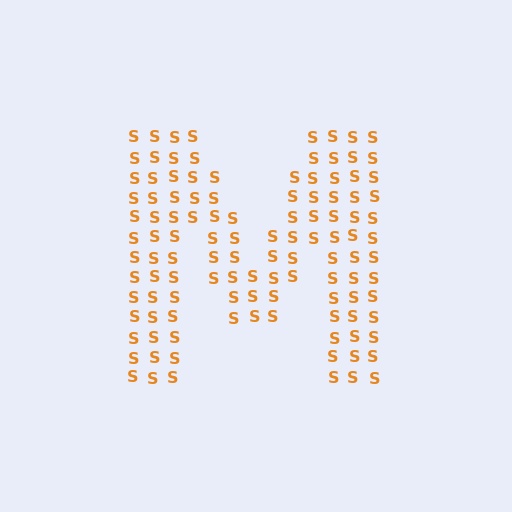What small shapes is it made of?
It is made of small letter S's.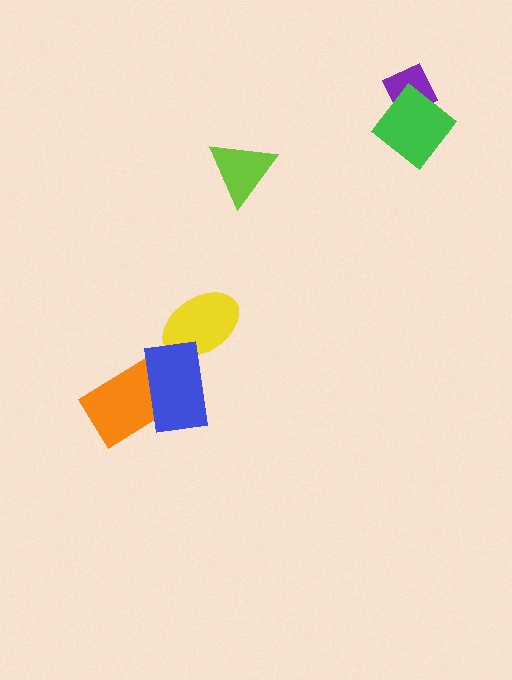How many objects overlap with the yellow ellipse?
1 object overlaps with the yellow ellipse.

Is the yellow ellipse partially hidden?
Yes, it is partially covered by another shape.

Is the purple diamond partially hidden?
Yes, it is partially covered by another shape.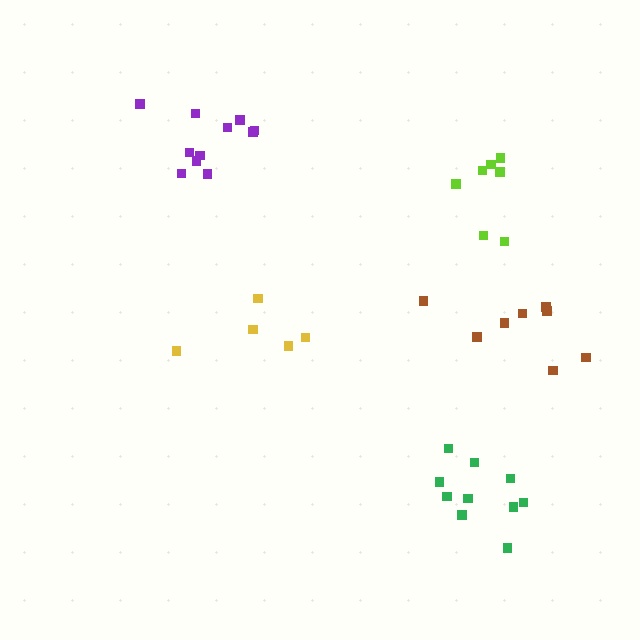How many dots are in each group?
Group 1: 5 dots, Group 2: 7 dots, Group 3: 8 dots, Group 4: 11 dots, Group 5: 10 dots (41 total).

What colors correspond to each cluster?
The clusters are colored: yellow, lime, brown, purple, green.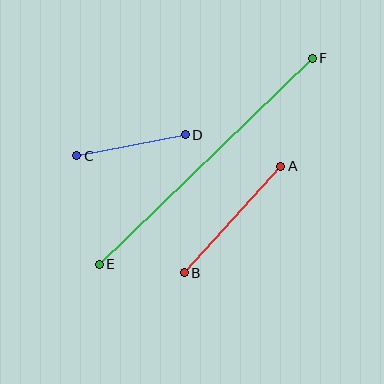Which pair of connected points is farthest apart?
Points E and F are farthest apart.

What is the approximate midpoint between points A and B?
The midpoint is at approximately (233, 220) pixels.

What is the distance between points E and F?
The distance is approximately 296 pixels.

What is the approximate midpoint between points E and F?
The midpoint is at approximately (206, 161) pixels.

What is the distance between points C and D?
The distance is approximately 111 pixels.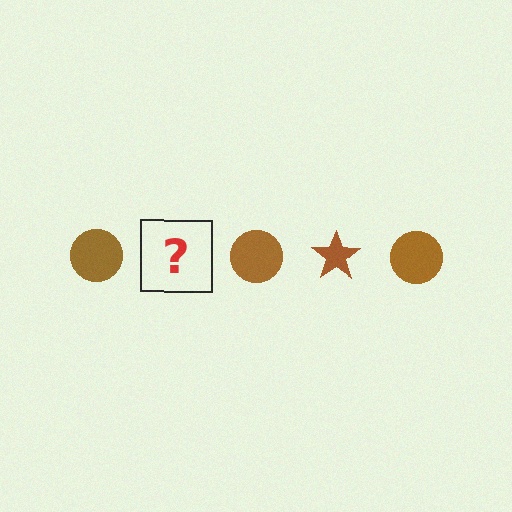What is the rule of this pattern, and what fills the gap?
The rule is that the pattern cycles through circle, star shapes in brown. The gap should be filled with a brown star.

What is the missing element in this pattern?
The missing element is a brown star.